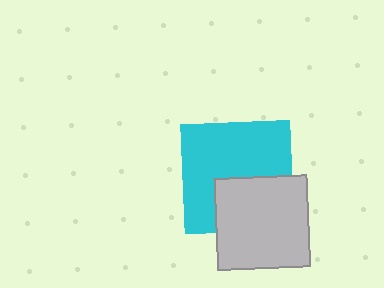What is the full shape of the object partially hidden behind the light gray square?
The partially hidden object is a cyan square.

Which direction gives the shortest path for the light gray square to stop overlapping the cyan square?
Moving down gives the shortest separation.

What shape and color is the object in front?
The object in front is a light gray square.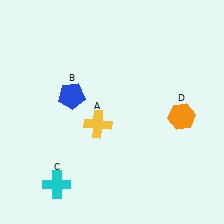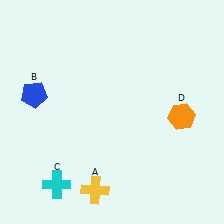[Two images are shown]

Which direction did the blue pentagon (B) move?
The blue pentagon (B) moved left.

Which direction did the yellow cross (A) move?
The yellow cross (A) moved down.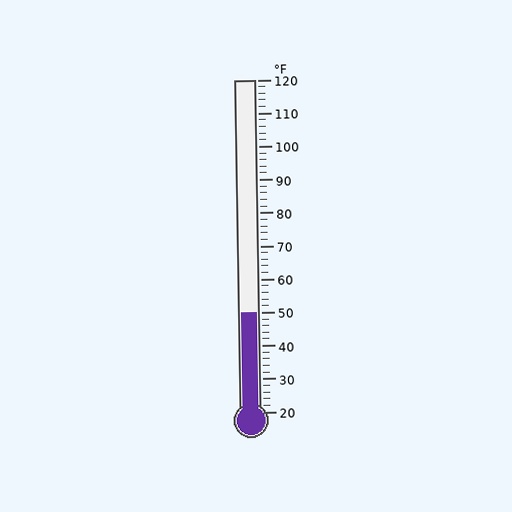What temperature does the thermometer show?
The thermometer shows approximately 50°F.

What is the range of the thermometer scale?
The thermometer scale ranges from 20°F to 120°F.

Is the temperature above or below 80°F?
The temperature is below 80°F.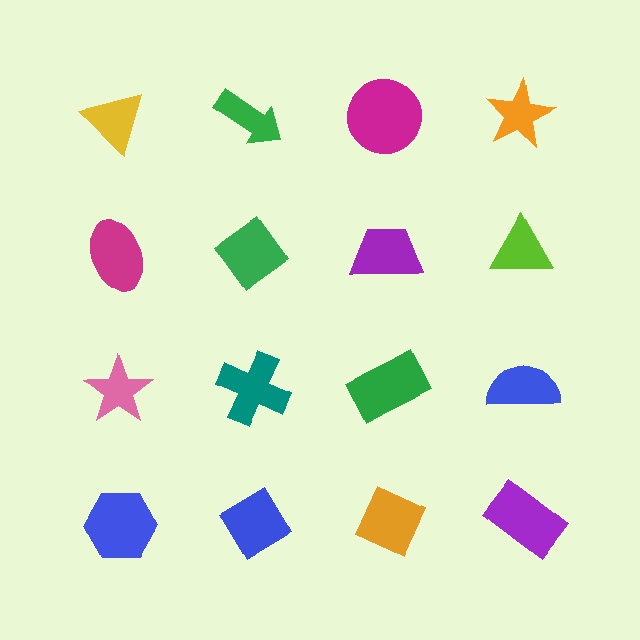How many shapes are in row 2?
4 shapes.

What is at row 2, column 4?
A lime triangle.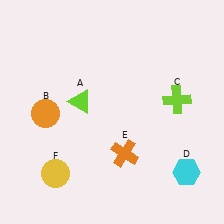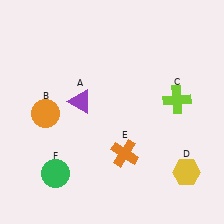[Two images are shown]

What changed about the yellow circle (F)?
In Image 1, F is yellow. In Image 2, it changed to green.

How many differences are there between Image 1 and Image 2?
There are 3 differences between the two images.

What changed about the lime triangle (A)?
In Image 1, A is lime. In Image 2, it changed to purple.